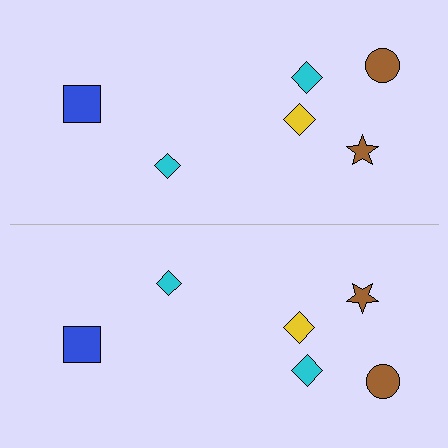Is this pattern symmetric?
Yes, this pattern has bilateral (reflection) symmetry.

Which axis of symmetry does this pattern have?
The pattern has a horizontal axis of symmetry running through the center of the image.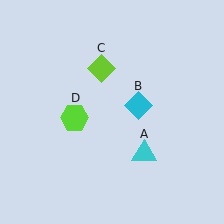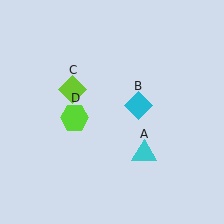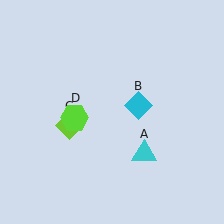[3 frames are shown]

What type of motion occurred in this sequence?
The lime diamond (object C) rotated counterclockwise around the center of the scene.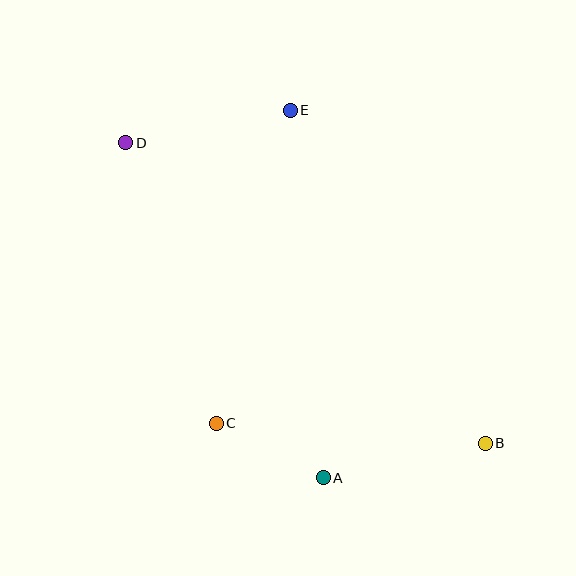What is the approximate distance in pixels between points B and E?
The distance between B and E is approximately 386 pixels.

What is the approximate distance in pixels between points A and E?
The distance between A and E is approximately 369 pixels.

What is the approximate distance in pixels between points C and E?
The distance between C and E is approximately 322 pixels.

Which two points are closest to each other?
Points A and C are closest to each other.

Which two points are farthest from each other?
Points B and D are farthest from each other.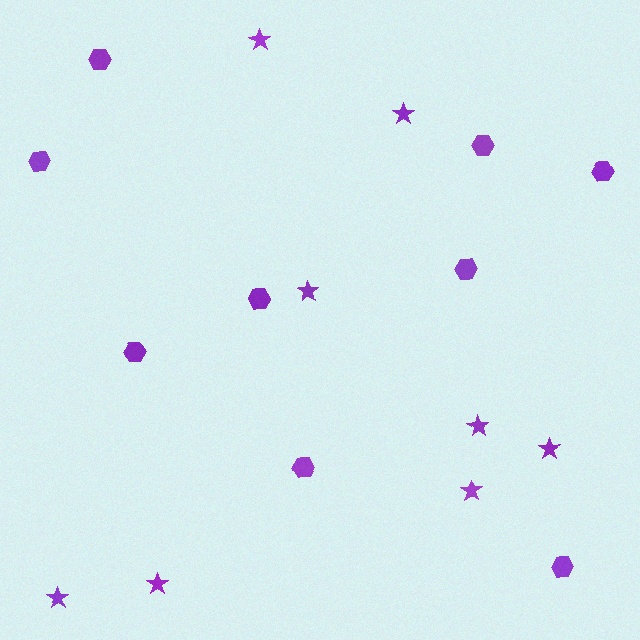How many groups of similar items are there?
There are 2 groups: one group of hexagons (9) and one group of stars (8).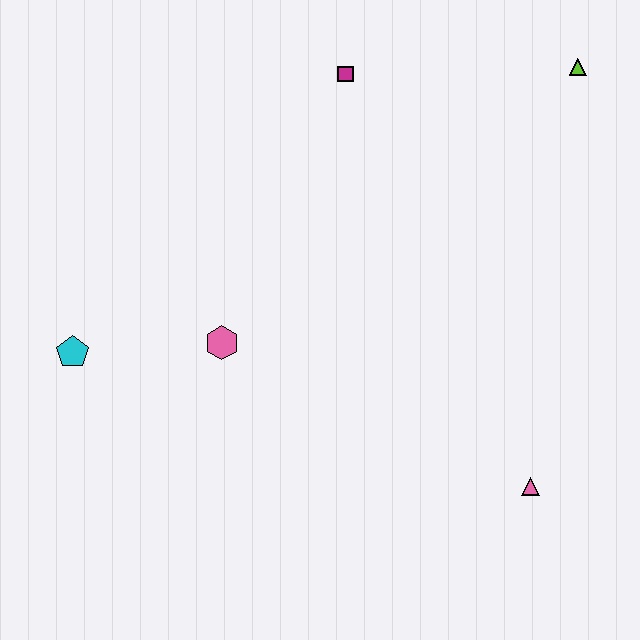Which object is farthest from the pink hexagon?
The lime triangle is farthest from the pink hexagon.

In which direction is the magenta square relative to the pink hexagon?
The magenta square is above the pink hexagon.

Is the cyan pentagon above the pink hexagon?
No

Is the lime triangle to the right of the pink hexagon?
Yes